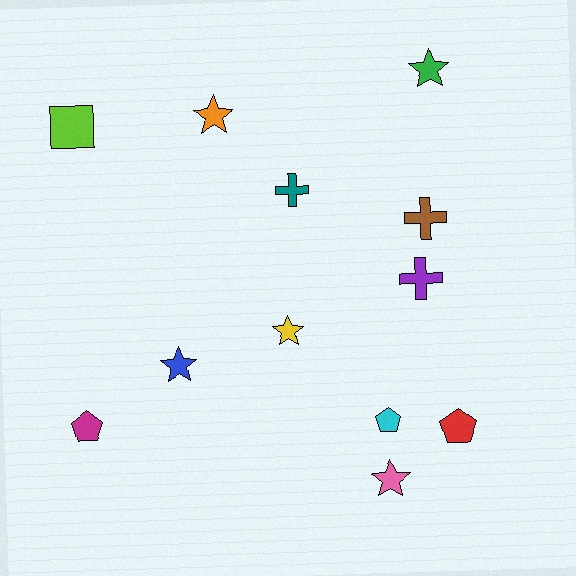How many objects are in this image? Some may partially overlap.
There are 12 objects.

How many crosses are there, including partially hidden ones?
There are 3 crosses.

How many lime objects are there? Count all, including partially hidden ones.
There is 1 lime object.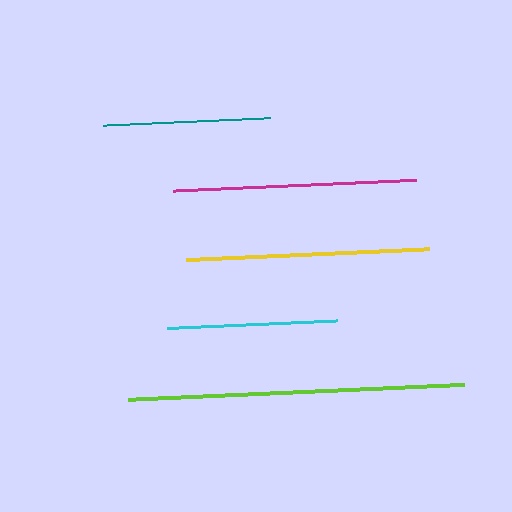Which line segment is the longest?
The lime line is the longest at approximately 336 pixels.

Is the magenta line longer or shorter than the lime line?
The lime line is longer than the magenta line.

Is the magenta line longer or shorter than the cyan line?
The magenta line is longer than the cyan line.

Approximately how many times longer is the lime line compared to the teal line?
The lime line is approximately 2.0 times the length of the teal line.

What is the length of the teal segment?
The teal segment is approximately 166 pixels long.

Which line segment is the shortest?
The teal line is the shortest at approximately 166 pixels.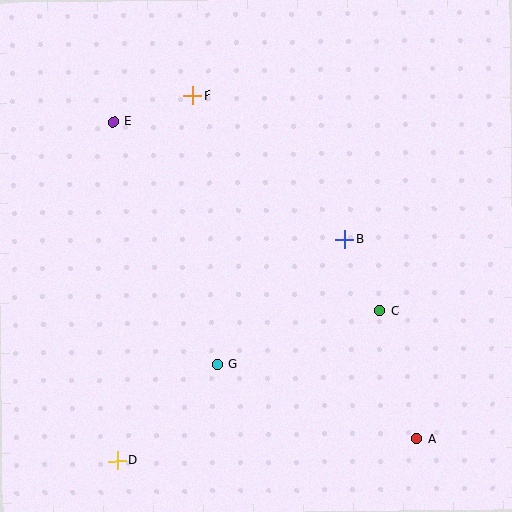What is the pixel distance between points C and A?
The distance between C and A is 134 pixels.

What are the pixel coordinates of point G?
Point G is at (217, 365).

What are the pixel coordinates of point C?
Point C is at (379, 310).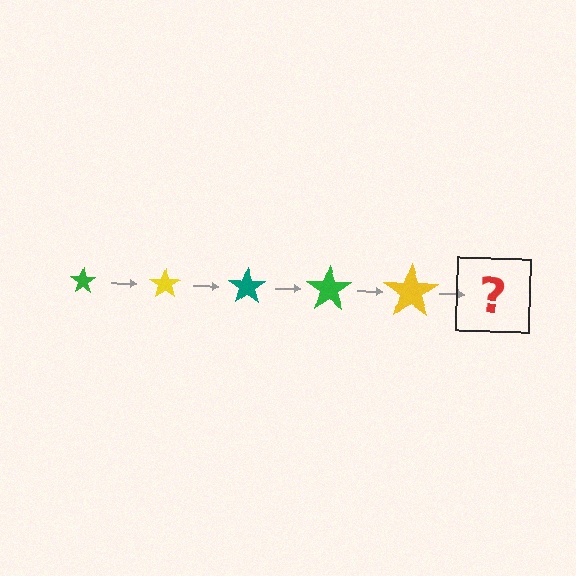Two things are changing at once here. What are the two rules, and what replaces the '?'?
The two rules are that the star grows larger each step and the color cycles through green, yellow, and teal. The '?' should be a teal star, larger than the previous one.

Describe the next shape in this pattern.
It should be a teal star, larger than the previous one.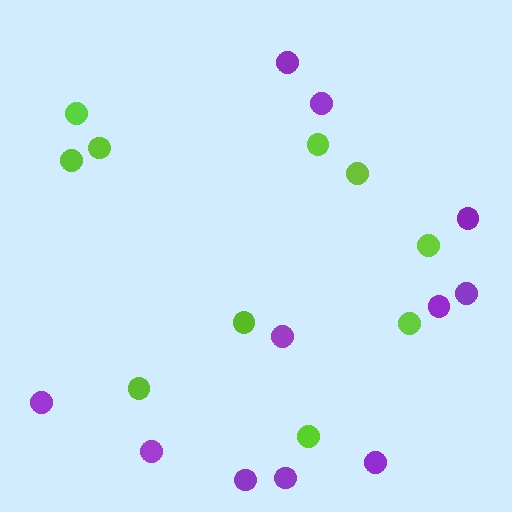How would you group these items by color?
There are 2 groups: one group of lime circles (10) and one group of purple circles (11).